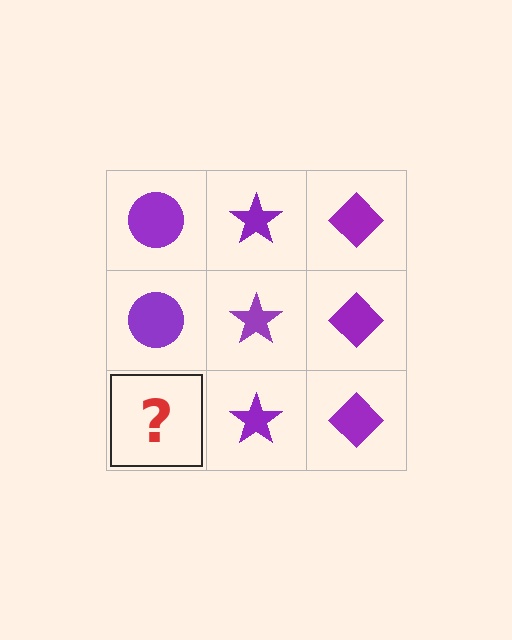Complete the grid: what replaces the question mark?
The question mark should be replaced with a purple circle.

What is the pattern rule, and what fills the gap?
The rule is that each column has a consistent shape. The gap should be filled with a purple circle.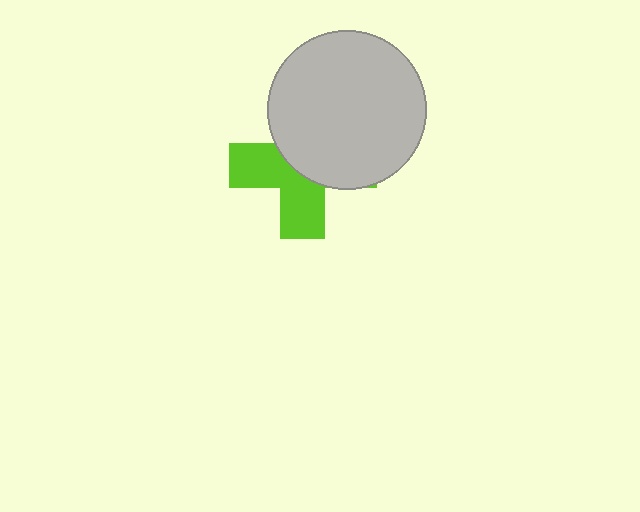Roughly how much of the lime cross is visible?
About half of it is visible (roughly 46%).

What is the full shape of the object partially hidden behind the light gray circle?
The partially hidden object is a lime cross.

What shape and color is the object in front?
The object in front is a light gray circle.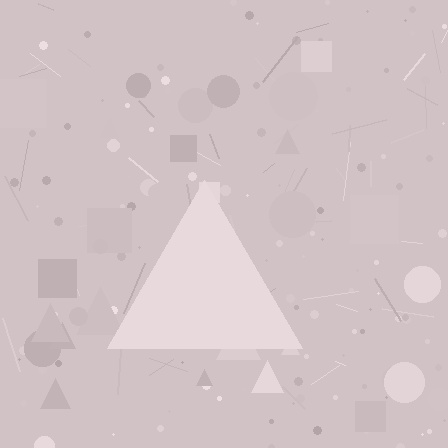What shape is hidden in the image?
A triangle is hidden in the image.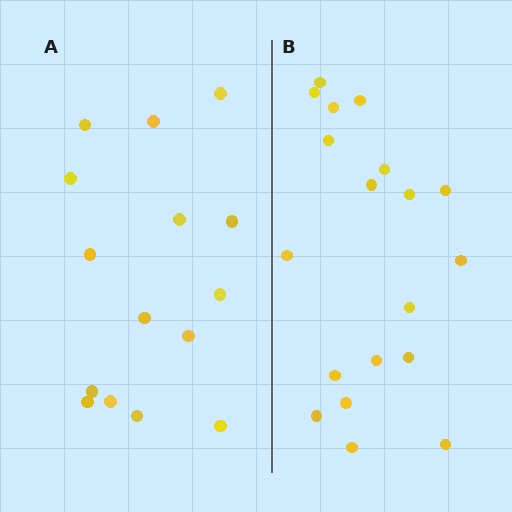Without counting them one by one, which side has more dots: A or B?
Region B (the right region) has more dots.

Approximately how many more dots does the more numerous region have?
Region B has about 4 more dots than region A.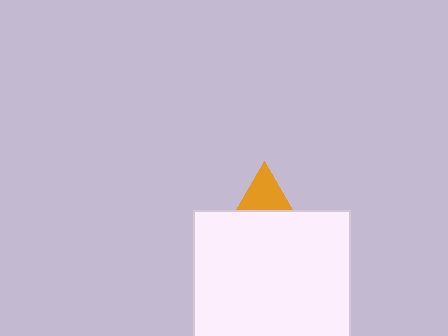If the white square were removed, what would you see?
You would see the complete orange triangle.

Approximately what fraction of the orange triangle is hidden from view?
Roughly 67% of the orange triangle is hidden behind the white square.